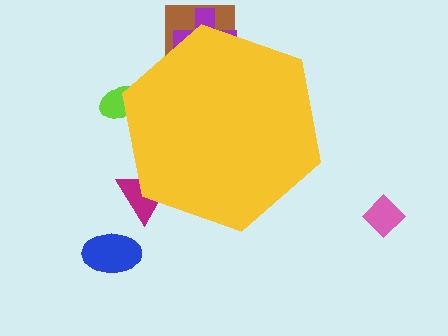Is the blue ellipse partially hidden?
No, the blue ellipse is fully visible.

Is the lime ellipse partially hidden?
Yes, the lime ellipse is partially hidden behind the yellow hexagon.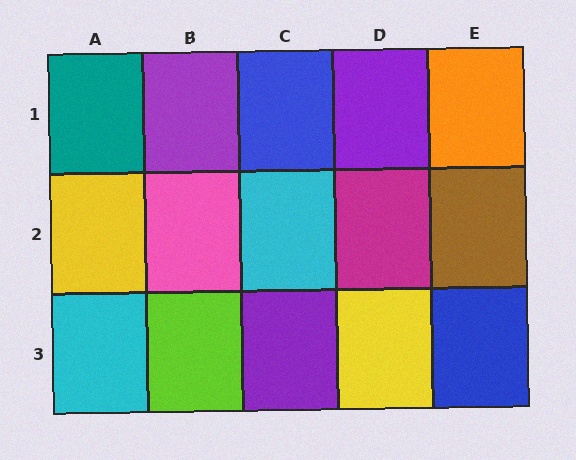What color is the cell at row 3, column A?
Cyan.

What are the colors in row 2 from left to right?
Yellow, pink, cyan, magenta, brown.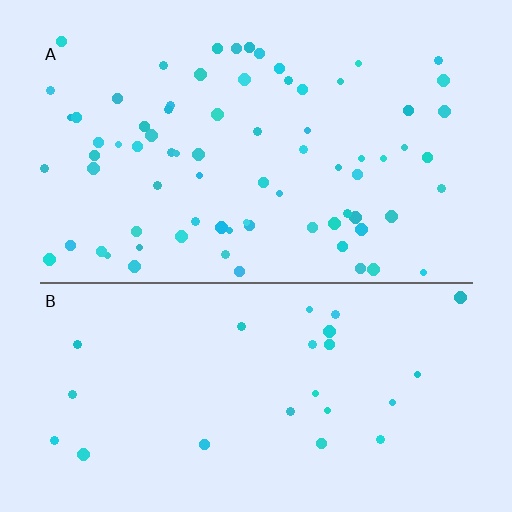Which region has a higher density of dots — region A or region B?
A (the top).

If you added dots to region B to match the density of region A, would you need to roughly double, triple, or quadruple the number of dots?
Approximately triple.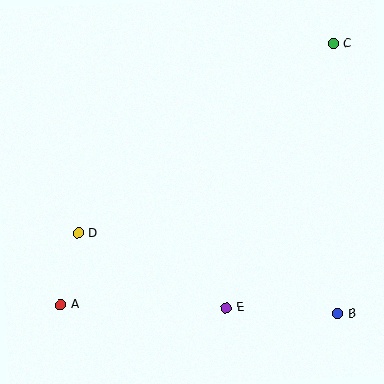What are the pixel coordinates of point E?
Point E is at (226, 308).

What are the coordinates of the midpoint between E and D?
The midpoint between E and D is at (152, 270).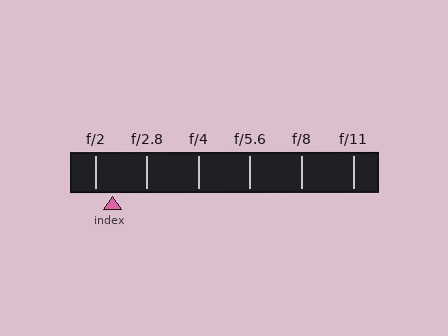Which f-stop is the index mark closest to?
The index mark is closest to f/2.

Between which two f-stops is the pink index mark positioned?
The index mark is between f/2 and f/2.8.